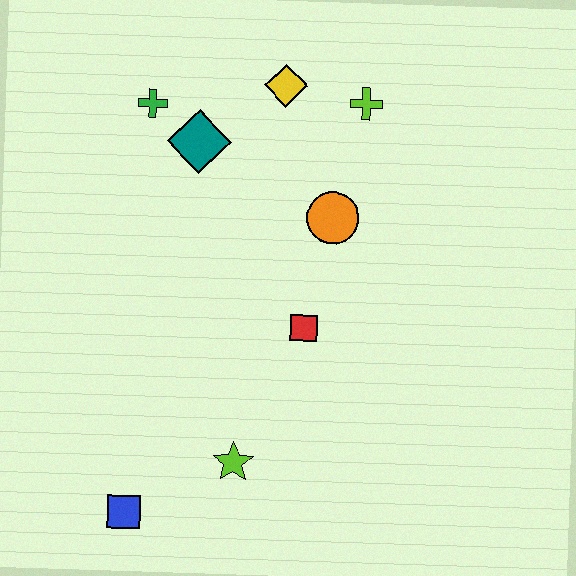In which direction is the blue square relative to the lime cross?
The blue square is below the lime cross.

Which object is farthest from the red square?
The green cross is farthest from the red square.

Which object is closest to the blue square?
The lime star is closest to the blue square.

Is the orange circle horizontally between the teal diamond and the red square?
No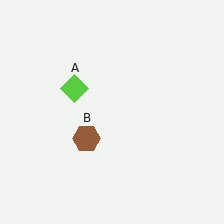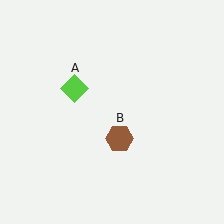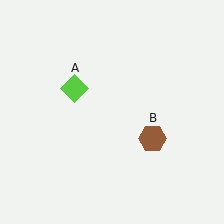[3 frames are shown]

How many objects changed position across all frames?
1 object changed position: brown hexagon (object B).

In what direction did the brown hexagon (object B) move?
The brown hexagon (object B) moved right.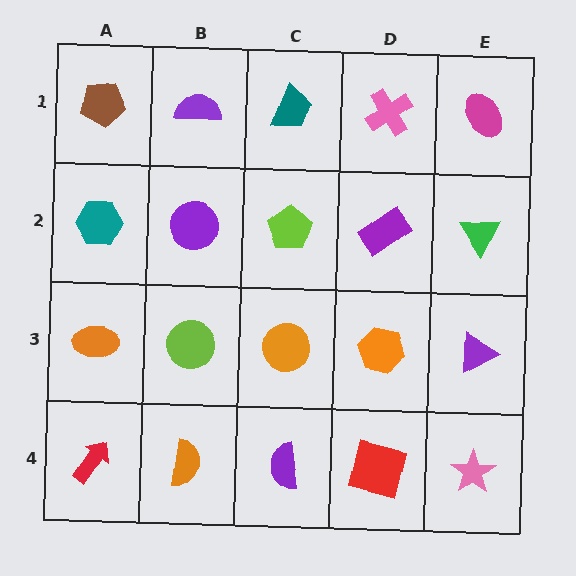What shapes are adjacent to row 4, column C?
An orange circle (row 3, column C), an orange semicircle (row 4, column B), a red square (row 4, column D).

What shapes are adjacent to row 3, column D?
A purple rectangle (row 2, column D), a red square (row 4, column D), an orange circle (row 3, column C), a purple triangle (row 3, column E).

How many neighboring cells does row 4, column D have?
3.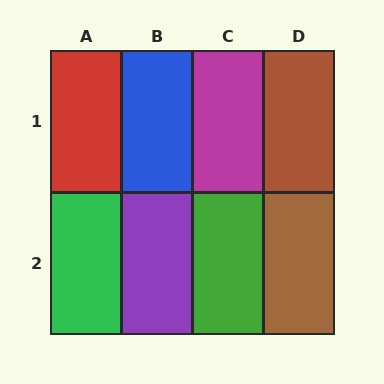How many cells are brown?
2 cells are brown.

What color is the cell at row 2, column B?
Purple.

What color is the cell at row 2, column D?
Brown.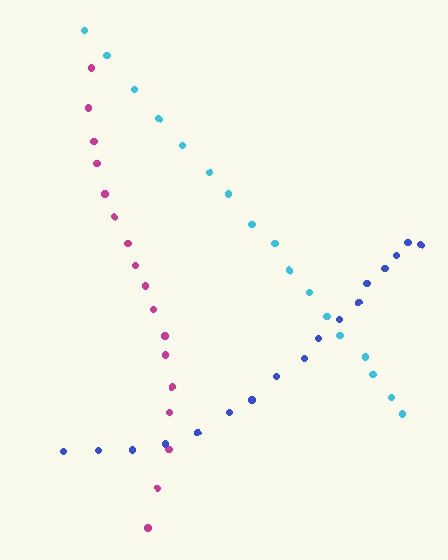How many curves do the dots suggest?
There are 3 distinct paths.